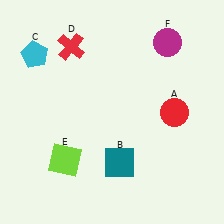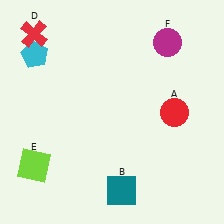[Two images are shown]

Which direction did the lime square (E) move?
The lime square (E) moved left.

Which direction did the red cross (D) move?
The red cross (D) moved left.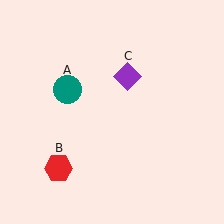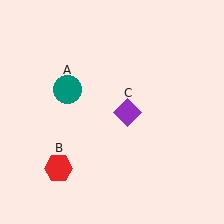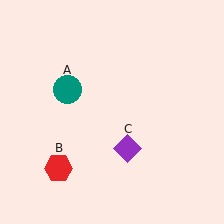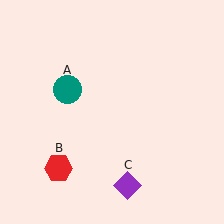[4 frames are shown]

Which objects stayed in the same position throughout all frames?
Teal circle (object A) and red hexagon (object B) remained stationary.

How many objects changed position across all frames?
1 object changed position: purple diamond (object C).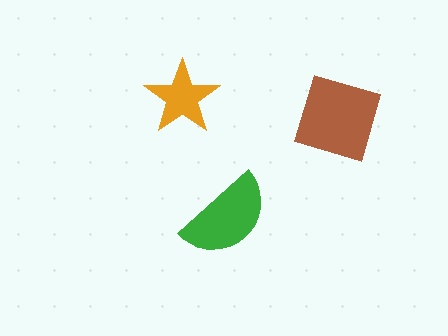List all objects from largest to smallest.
The brown diamond, the green semicircle, the orange star.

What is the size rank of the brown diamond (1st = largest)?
1st.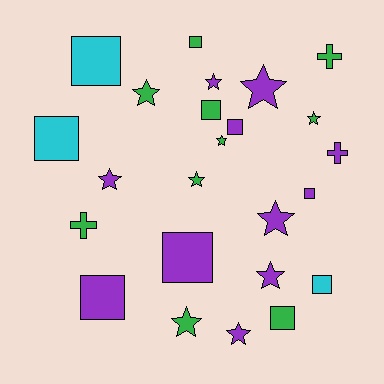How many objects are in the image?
There are 24 objects.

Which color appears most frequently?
Purple, with 11 objects.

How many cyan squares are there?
There are 3 cyan squares.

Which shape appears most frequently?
Star, with 11 objects.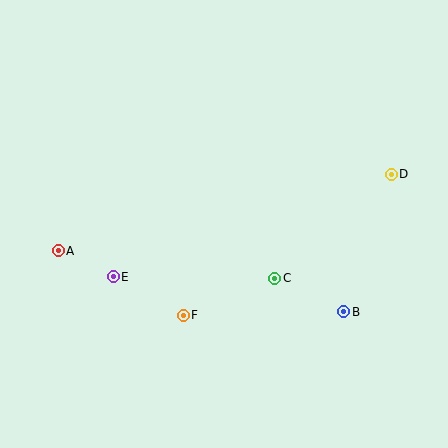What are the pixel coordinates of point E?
Point E is at (113, 277).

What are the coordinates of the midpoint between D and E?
The midpoint between D and E is at (252, 226).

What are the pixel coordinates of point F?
Point F is at (183, 315).